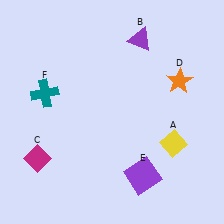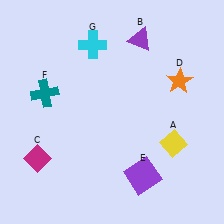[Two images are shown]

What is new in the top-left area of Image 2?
A cyan cross (G) was added in the top-left area of Image 2.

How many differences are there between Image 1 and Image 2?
There is 1 difference between the two images.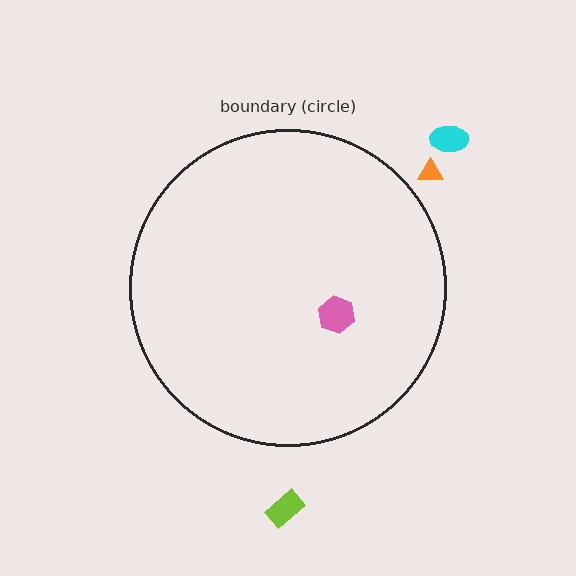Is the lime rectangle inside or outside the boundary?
Outside.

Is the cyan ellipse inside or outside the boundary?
Outside.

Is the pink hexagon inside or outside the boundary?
Inside.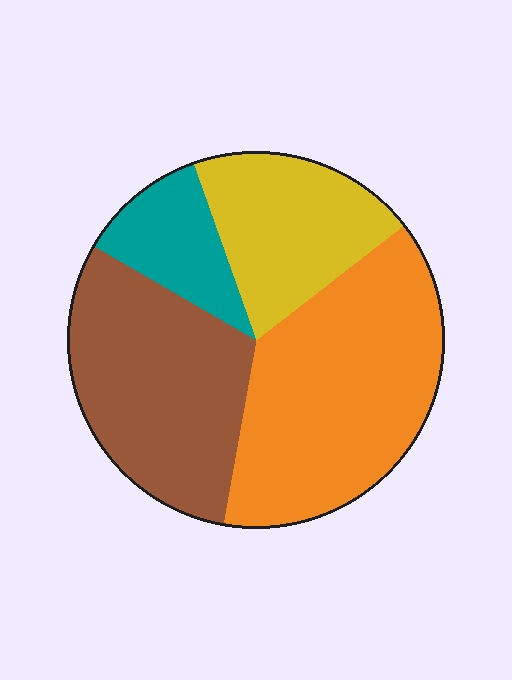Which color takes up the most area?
Orange, at roughly 40%.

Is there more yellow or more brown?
Brown.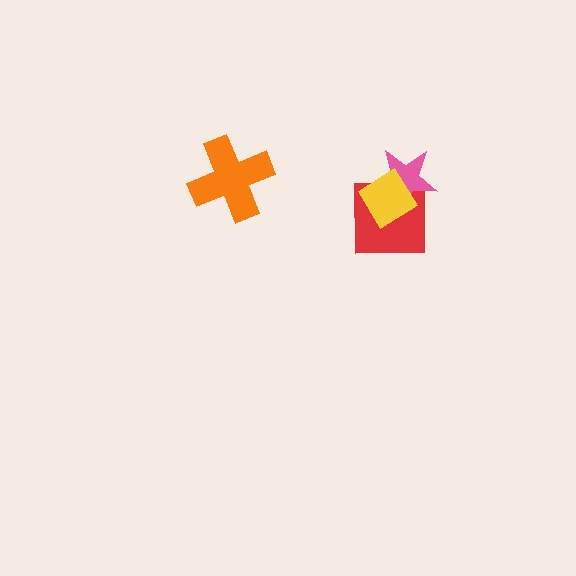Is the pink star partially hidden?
Yes, it is partially covered by another shape.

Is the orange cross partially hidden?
No, no other shape covers it.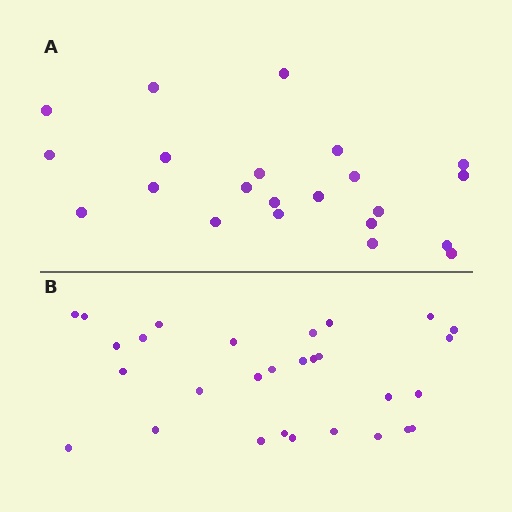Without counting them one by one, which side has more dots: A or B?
Region B (the bottom region) has more dots.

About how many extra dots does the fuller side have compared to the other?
Region B has roughly 8 or so more dots than region A.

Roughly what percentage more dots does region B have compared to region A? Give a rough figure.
About 30% more.